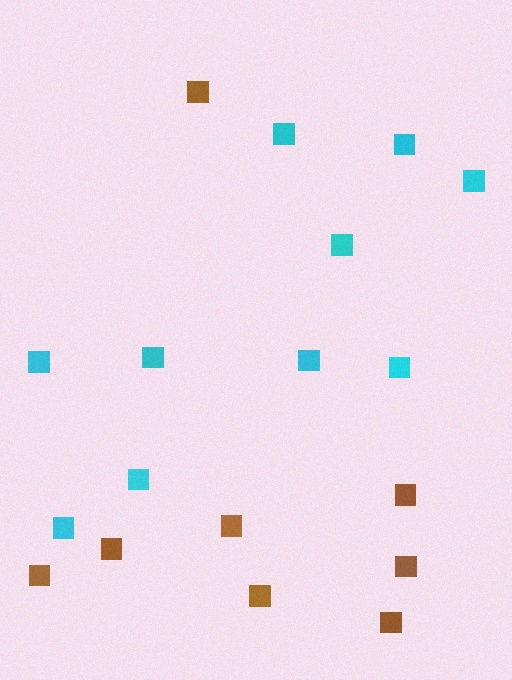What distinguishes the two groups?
There are 2 groups: one group of cyan squares (10) and one group of brown squares (8).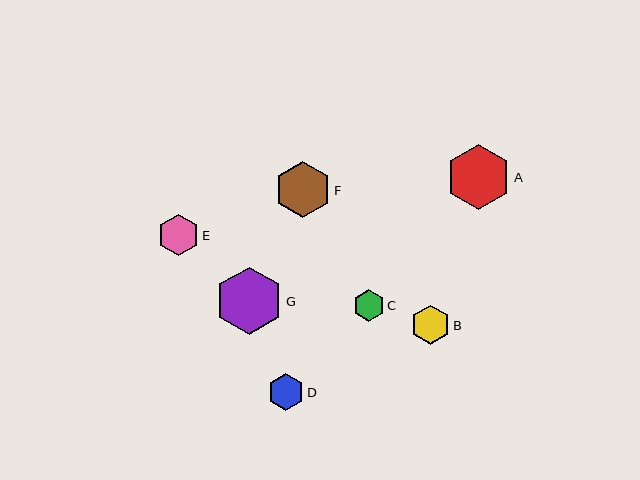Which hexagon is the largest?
Hexagon G is the largest with a size of approximately 67 pixels.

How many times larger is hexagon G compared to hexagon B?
Hexagon G is approximately 1.7 times the size of hexagon B.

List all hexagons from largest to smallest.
From largest to smallest: G, A, F, E, B, D, C.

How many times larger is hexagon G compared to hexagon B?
Hexagon G is approximately 1.7 times the size of hexagon B.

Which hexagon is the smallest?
Hexagon C is the smallest with a size of approximately 31 pixels.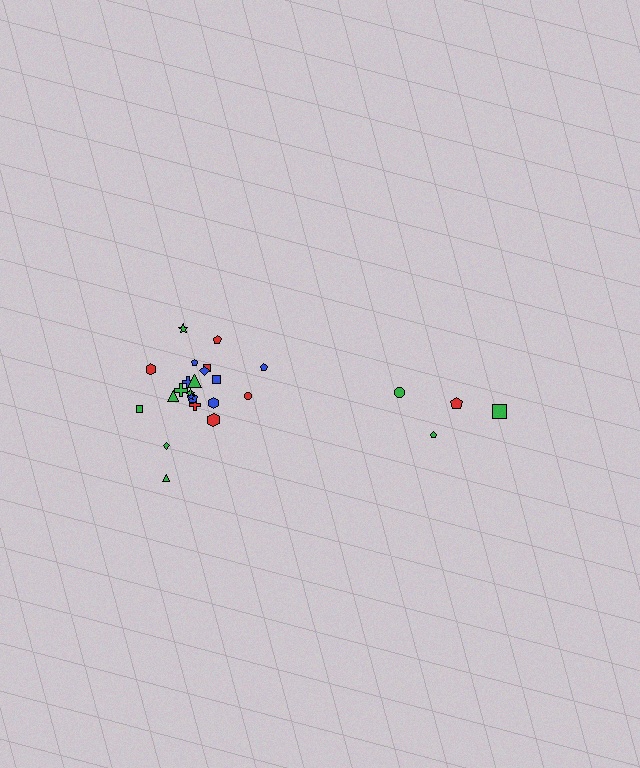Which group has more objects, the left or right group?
The left group.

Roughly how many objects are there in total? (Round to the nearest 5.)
Roughly 25 objects in total.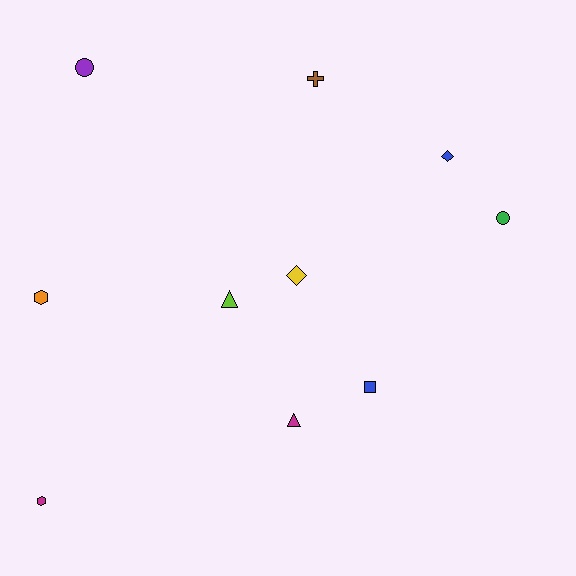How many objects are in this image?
There are 10 objects.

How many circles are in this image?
There are 2 circles.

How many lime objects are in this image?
There is 1 lime object.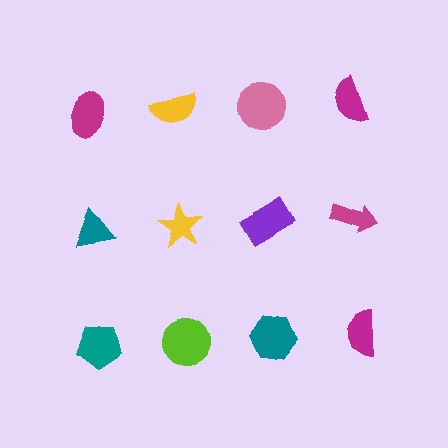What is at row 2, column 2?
A yellow star.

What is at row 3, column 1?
A teal pentagon.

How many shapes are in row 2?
4 shapes.